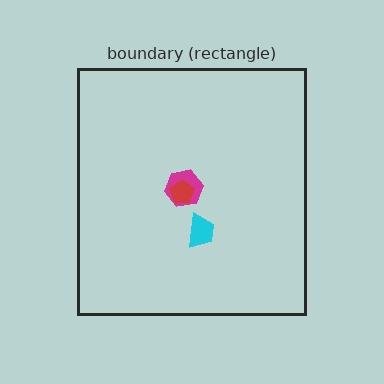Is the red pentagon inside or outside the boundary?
Inside.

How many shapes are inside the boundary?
3 inside, 0 outside.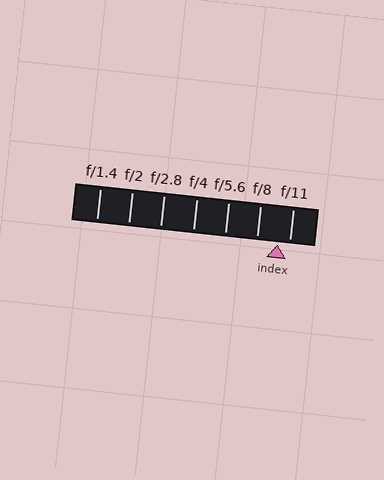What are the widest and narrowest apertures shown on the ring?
The widest aperture shown is f/1.4 and the narrowest is f/11.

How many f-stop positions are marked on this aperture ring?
There are 7 f-stop positions marked.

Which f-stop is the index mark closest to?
The index mark is closest to f/11.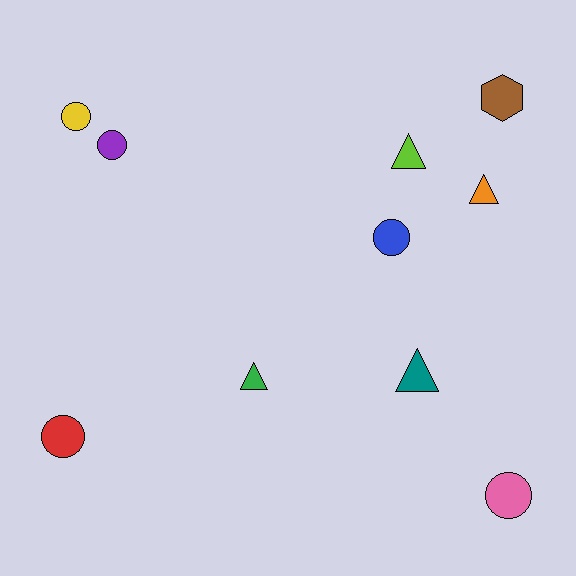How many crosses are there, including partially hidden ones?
There are no crosses.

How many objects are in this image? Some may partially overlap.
There are 10 objects.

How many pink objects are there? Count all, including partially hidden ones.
There is 1 pink object.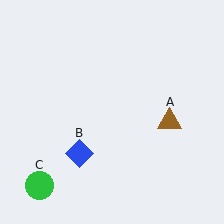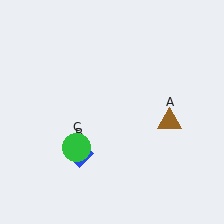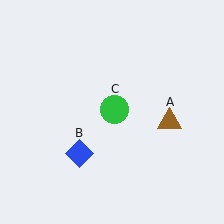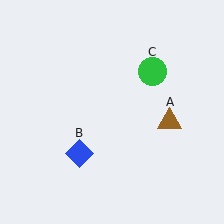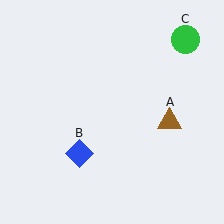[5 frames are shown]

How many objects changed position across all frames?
1 object changed position: green circle (object C).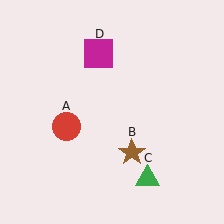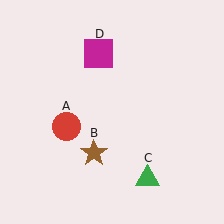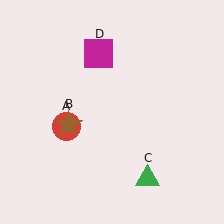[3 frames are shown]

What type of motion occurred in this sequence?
The brown star (object B) rotated clockwise around the center of the scene.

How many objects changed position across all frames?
1 object changed position: brown star (object B).